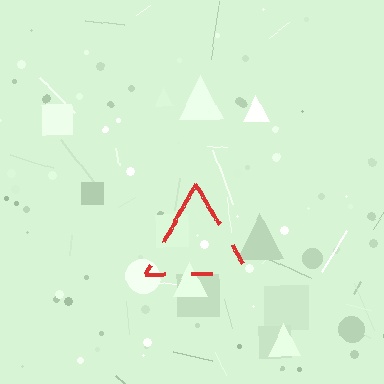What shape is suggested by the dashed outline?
The dashed outline suggests a triangle.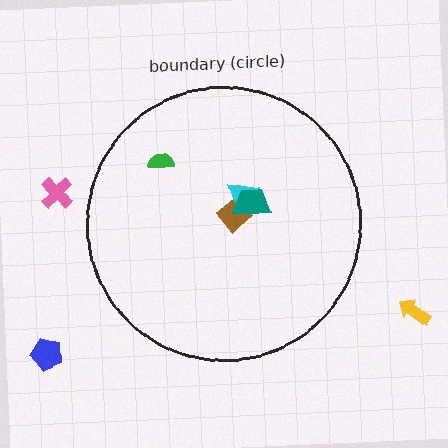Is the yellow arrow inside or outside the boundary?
Outside.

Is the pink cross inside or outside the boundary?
Outside.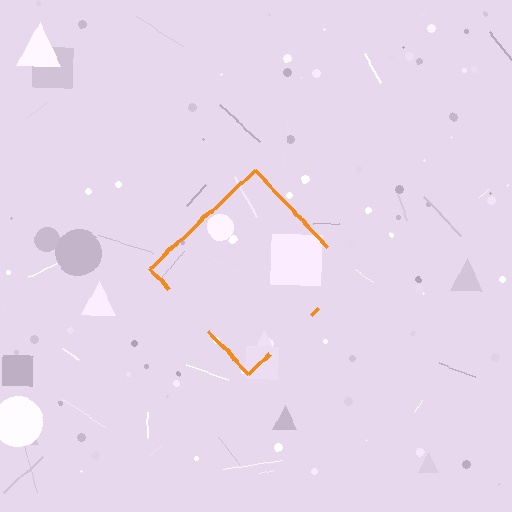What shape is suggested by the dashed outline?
The dashed outline suggests a diamond.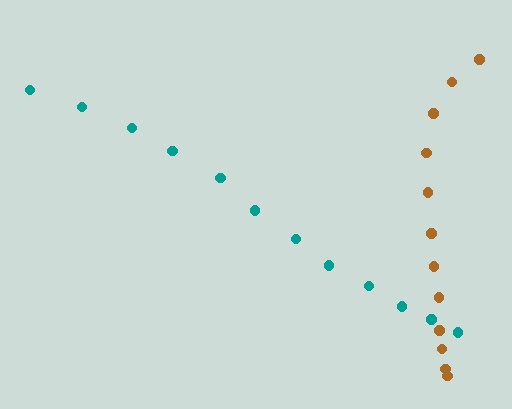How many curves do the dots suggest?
There are 2 distinct paths.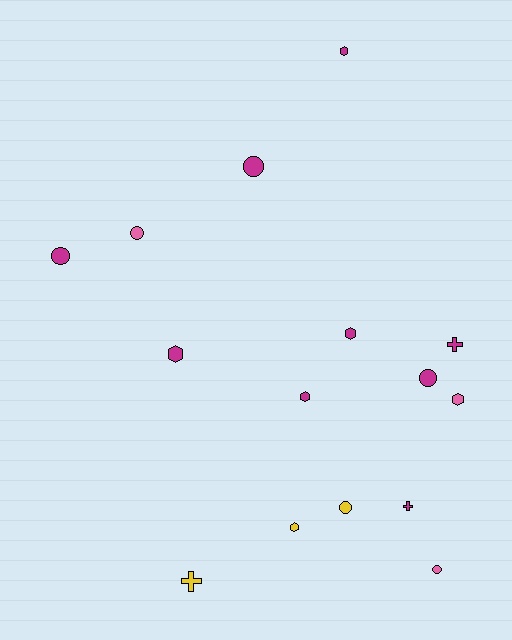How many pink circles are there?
There are 2 pink circles.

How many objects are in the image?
There are 15 objects.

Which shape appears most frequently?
Hexagon, with 6 objects.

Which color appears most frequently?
Magenta, with 9 objects.